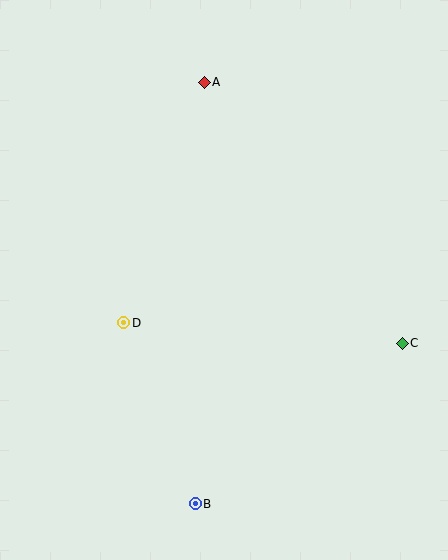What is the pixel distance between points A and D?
The distance between A and D is 253 pixels.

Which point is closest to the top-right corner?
Point A is closest to the top-right corner.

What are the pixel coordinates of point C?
Point C is at (402, 343).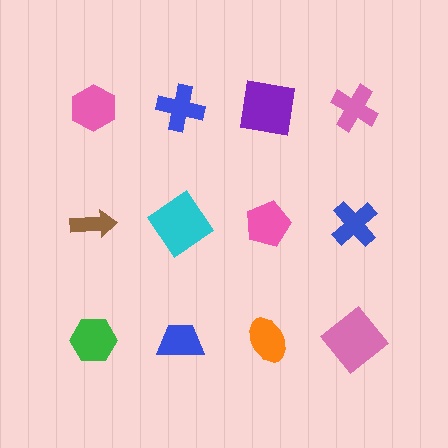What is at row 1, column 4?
A pink cross.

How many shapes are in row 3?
4 shapes.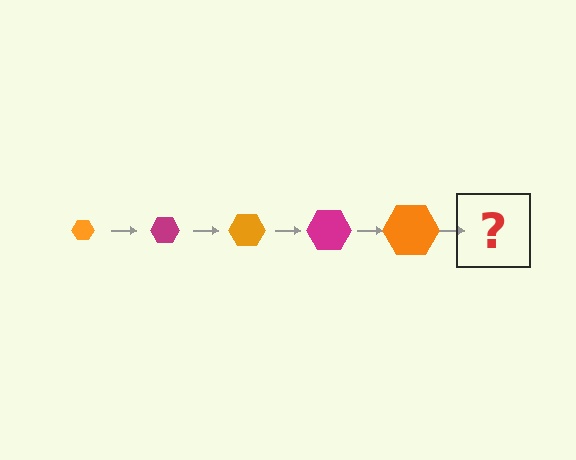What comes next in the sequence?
The next element should be a magenta hexagon, larger than the previous one.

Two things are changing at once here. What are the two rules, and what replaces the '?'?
The two rules are that the hexagon grows larger each step and the color cycles through orange and magenta. The '?' should be a magenta hexagon, larger than the previous one.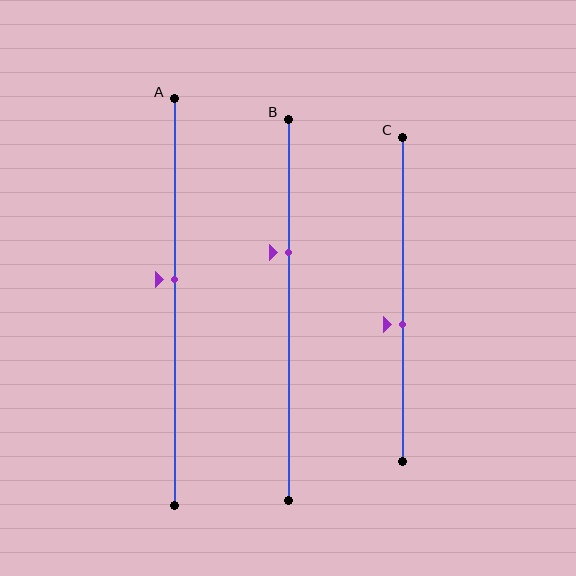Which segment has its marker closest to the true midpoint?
Segment A has its marker closest to the true midpoint.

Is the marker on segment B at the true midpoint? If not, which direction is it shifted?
No, the marker on segment B is shifted upward by about 15% of the segment length.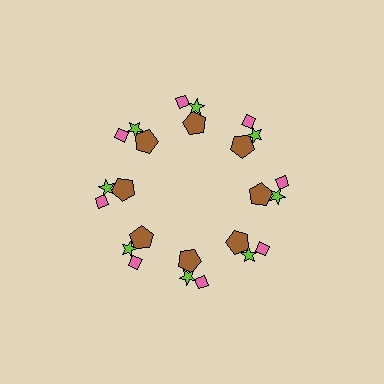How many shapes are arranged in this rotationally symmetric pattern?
There are 24 shapes, arranged in 8 groups of 3.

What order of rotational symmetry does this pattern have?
This pattern has 8-fold rotational symmetry.